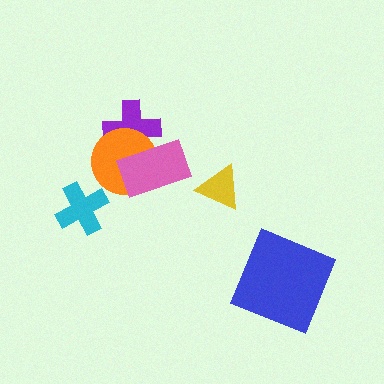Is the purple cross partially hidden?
Yes, it is partially covered by another shape.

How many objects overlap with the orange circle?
2 objects overlap with the orange circle.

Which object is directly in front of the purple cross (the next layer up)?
The orange circle is directly in front of the purple cross.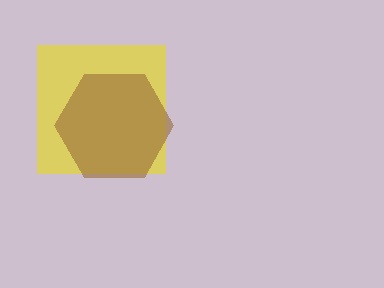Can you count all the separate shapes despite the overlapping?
Yes, there are 2 separate shapes.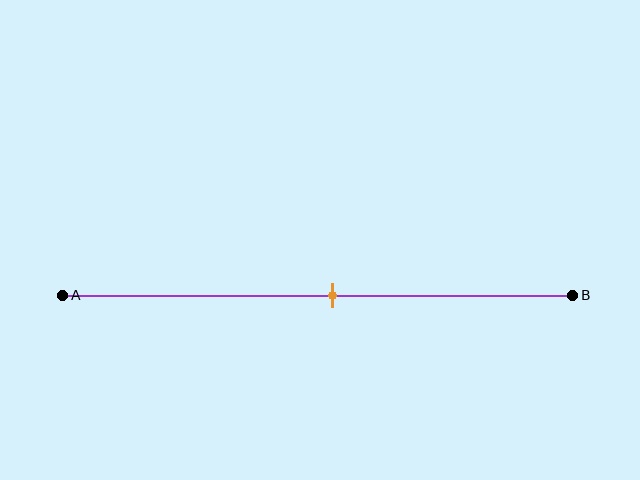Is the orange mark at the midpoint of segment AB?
Yes, the mark is approximately at the midpoint.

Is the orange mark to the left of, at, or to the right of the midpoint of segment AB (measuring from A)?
The orange mark is approximately at the midpoint of segment AB.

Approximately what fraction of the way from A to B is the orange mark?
The orange mark is approximately 55% of the way from A to B.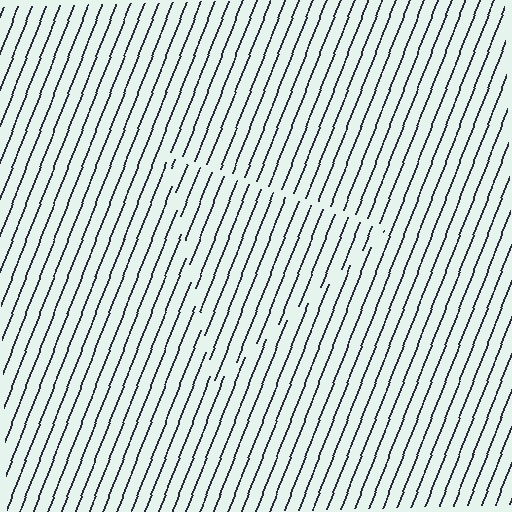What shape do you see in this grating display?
An illusory triangle. The interior of the shape contains the same grating, shifted by half a period — the contour is defined by the phase discontinuity where line-ends from the inner and outer gratings abut.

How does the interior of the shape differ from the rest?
The interior of the shape contains the same grating, shifted by half a period — the contour is defined by the phase discontinuity where line-ends from the inner and outer gratings abut.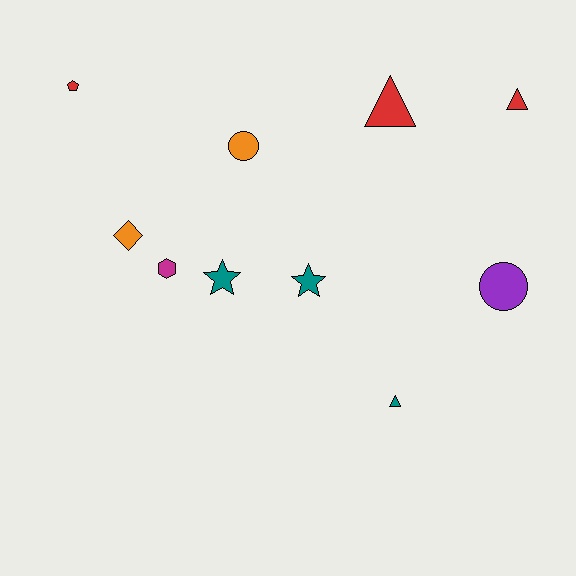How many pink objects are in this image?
There are no pink objects.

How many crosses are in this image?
There are no crosses.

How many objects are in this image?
There are 10 objects.